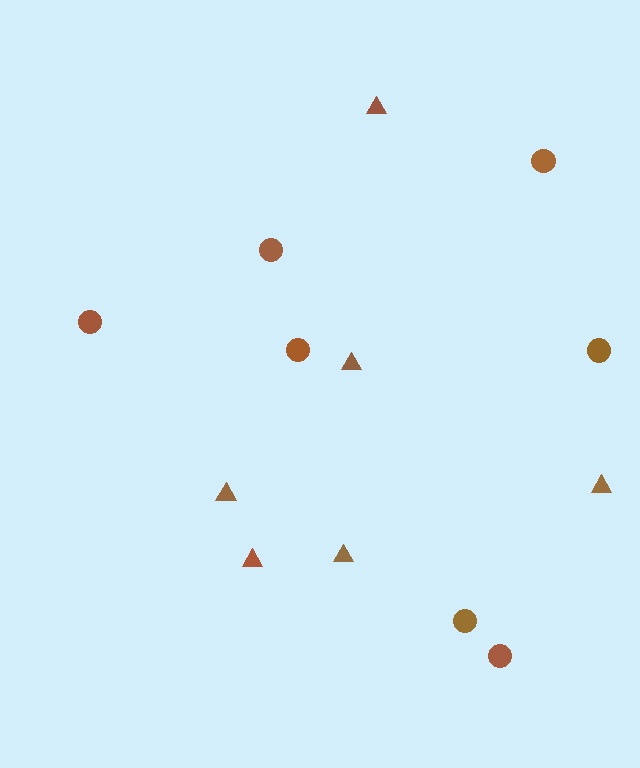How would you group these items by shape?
There are 2 groups: one group of triangles (6) and one group of circles (7).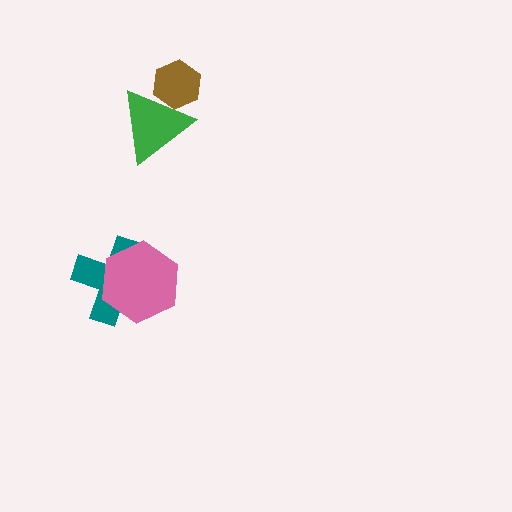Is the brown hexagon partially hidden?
Yes, it is partially covered by another shape.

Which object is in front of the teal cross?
The pink hexagon is in front of the teal cross.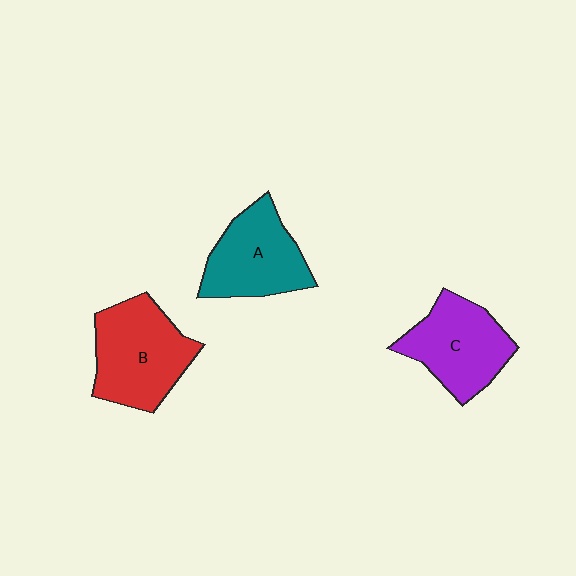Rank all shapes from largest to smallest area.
From largest to smallest: B (red), C (purple), A (teal).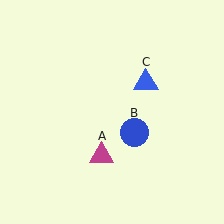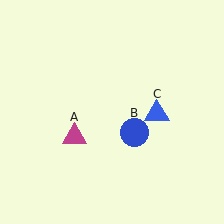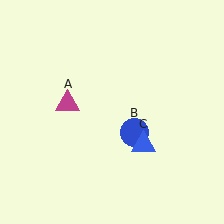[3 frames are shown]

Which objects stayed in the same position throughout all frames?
Blue circle (object B) remained stationary.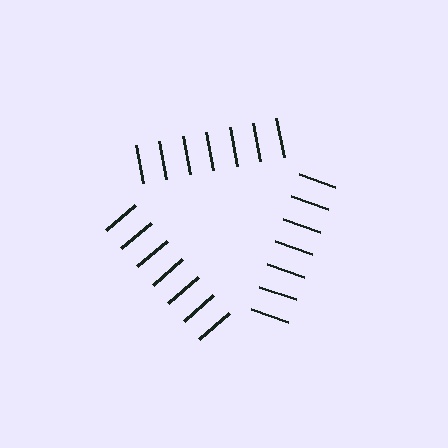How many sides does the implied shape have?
3 sides — the line-ends trace a triangle.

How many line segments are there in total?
21 — 7 along each of the 3 edges.